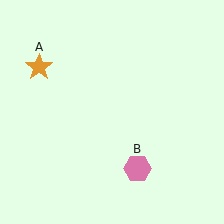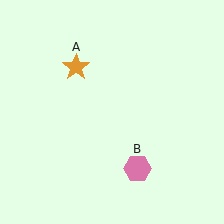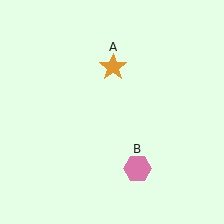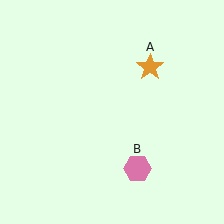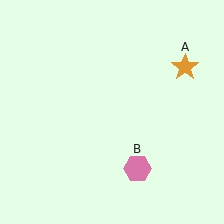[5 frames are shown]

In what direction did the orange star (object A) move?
The orange star (object A) moved right.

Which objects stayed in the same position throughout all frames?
Pink hexagon (object B) remained stationary.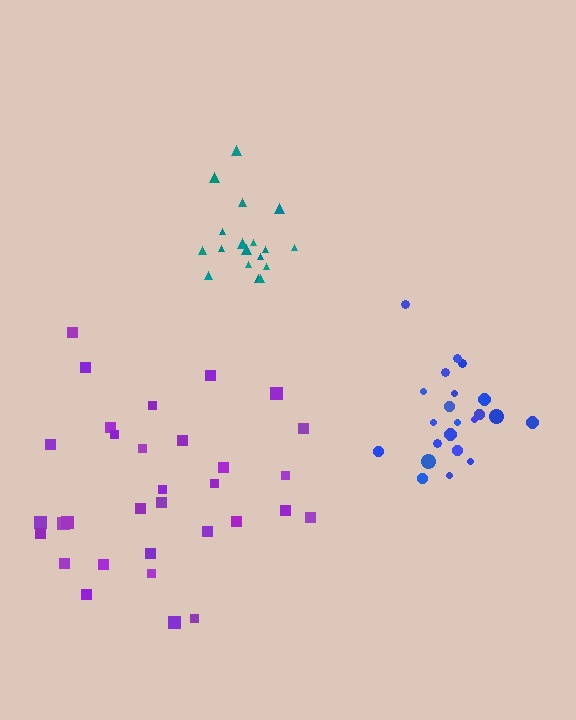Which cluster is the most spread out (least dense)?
Purple.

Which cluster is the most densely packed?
Teal.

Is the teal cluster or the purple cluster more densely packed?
Teal.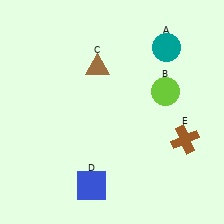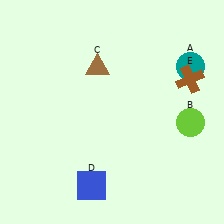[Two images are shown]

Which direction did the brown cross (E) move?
The brown cross (E) moved up.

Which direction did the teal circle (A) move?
The teal circle (A) moved right.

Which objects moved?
The objects that moved are: the teal circle (A), the lime circle (B), the brown cross (E).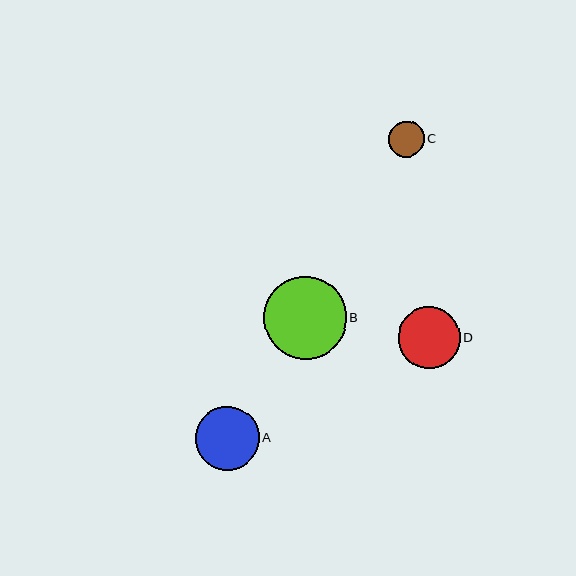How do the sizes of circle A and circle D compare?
Circle A and circle D are approximately the same size.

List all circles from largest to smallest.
From largest to smallest: B, A, D, C.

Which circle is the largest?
Circle B is the largest with a size of approximately 83 pixels.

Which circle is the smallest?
Circle C is the smallest with a size of approximately 36 pixels.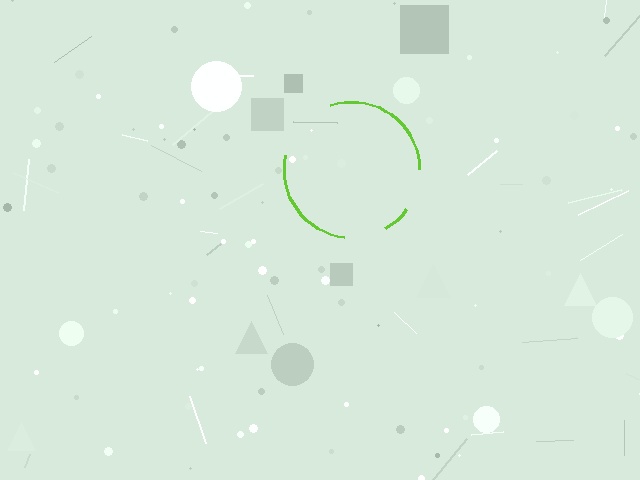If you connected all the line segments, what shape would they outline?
They would outline a circle.